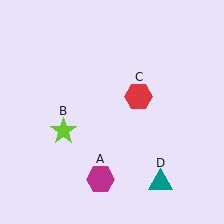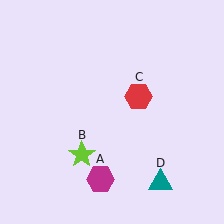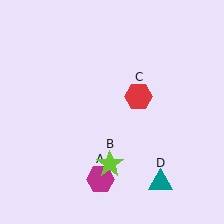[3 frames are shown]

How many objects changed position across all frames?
1 object changed position: lime star (object B).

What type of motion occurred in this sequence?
The lime star (object B) rotated counterclockwise around the center of the scene.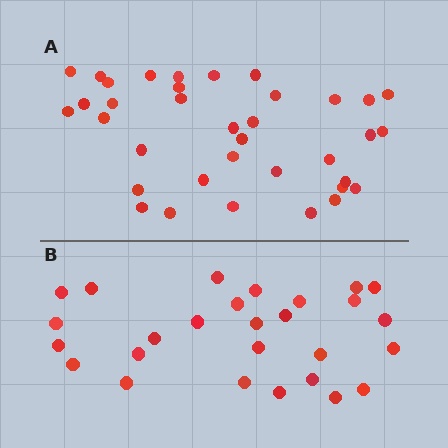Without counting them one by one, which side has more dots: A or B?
Region A (the top region) has more dots.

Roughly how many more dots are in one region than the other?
Region A has roughly 8 or so more dots than region B.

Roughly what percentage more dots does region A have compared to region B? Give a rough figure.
About 35% more.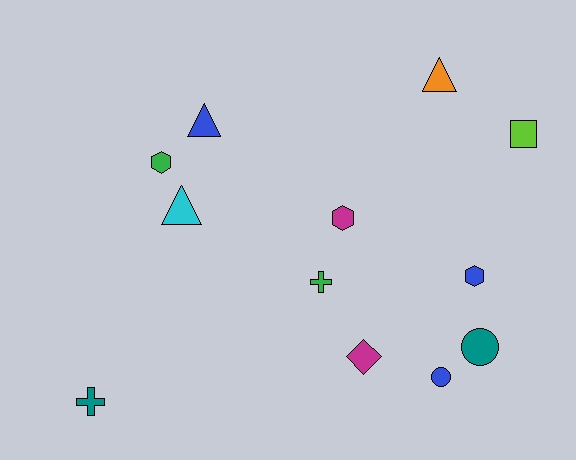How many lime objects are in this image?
There is 1 lime object.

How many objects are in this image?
There are 12 objects.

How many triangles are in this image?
There are 3 triangles.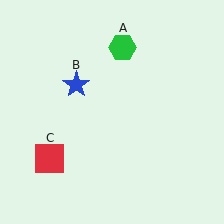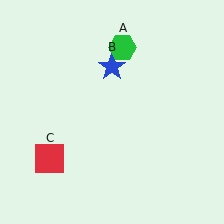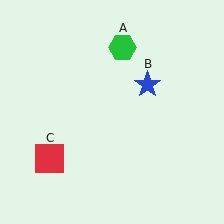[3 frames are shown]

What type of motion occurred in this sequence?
The blue star (object B) rotated clockwise around the center of the scene.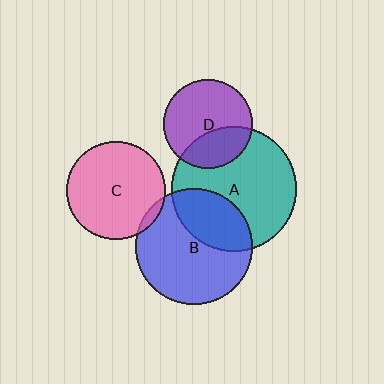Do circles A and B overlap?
Yes.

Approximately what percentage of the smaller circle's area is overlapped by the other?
Approximately 30%.